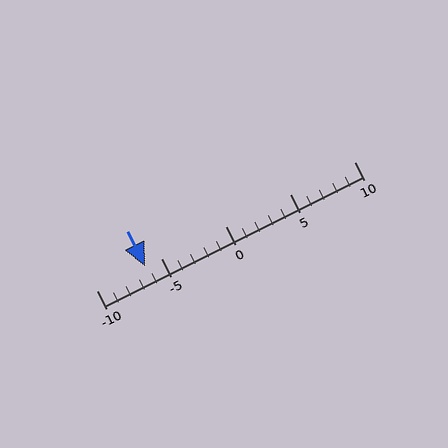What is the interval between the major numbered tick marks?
The major tick marks are spaced 5 units apart.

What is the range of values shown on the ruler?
The ruler shows values from -10 to 10.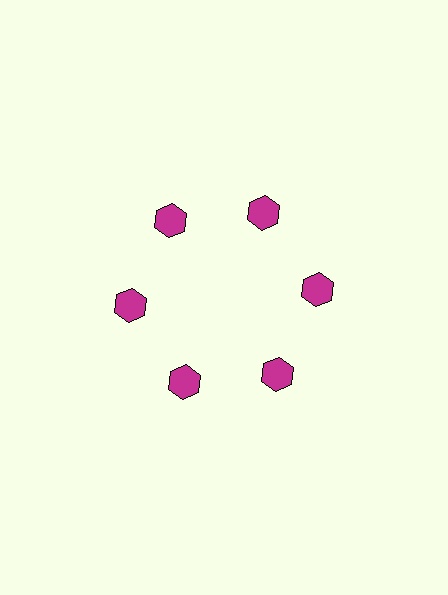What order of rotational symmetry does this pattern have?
This pattern has 6-fold rotational symmetry.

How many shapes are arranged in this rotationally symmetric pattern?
There are 6 shapes, arranged in 6 groups of 1.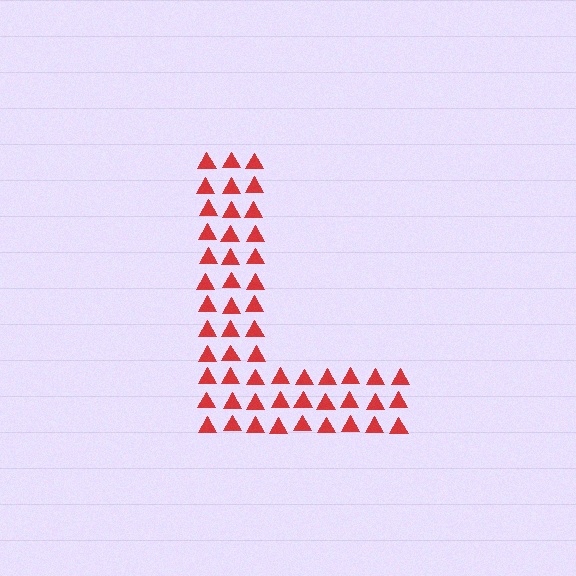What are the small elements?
The small elements are triangles.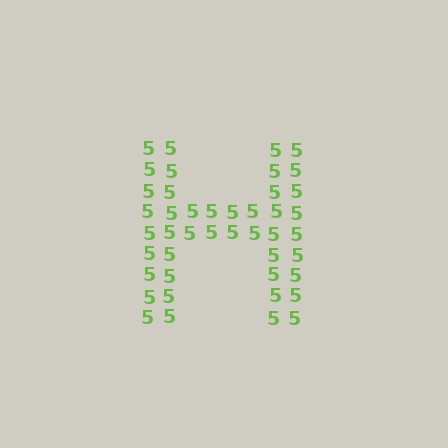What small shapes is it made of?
It is made of small digit 5's.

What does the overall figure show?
The overall figure shows the letter H.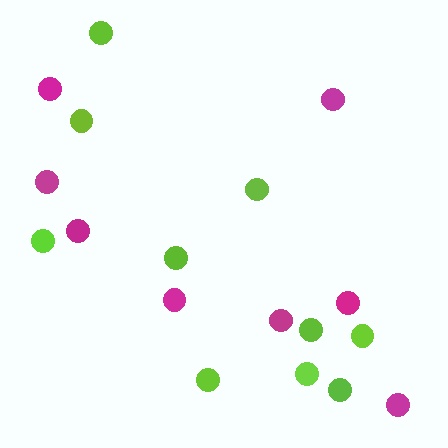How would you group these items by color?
There are 2 groups: one group of lime circles (10) and one group of magenta circles (8).